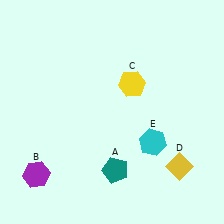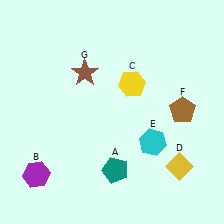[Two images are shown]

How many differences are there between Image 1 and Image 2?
There are 2 differences between the two images.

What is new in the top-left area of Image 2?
A brown star (G) was added in the top-left area of Image 2.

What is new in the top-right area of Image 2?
A brown pentagon (F) was added in the top-right area of Image 2.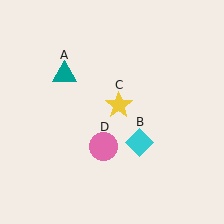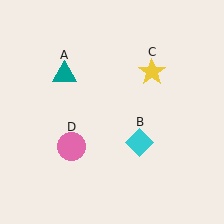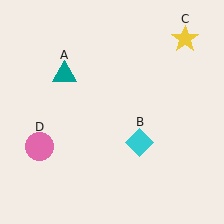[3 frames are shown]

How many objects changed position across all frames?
2 objects changed position: yellow star (object C), pink circle (object D).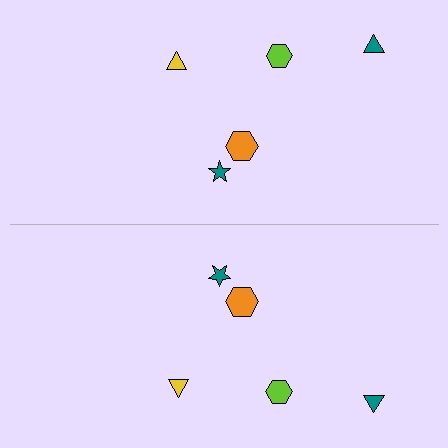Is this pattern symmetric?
Yes, this pattern has bilateral (reflection) symmetry.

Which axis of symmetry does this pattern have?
The pattern has a horizontal axis of symmetry running through the center of the image.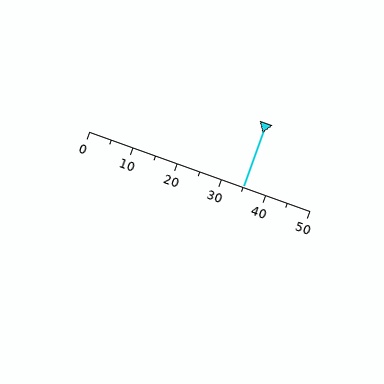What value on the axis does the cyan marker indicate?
The marker indicates approximately 35.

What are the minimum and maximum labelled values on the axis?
The axis runs from 0 to 50.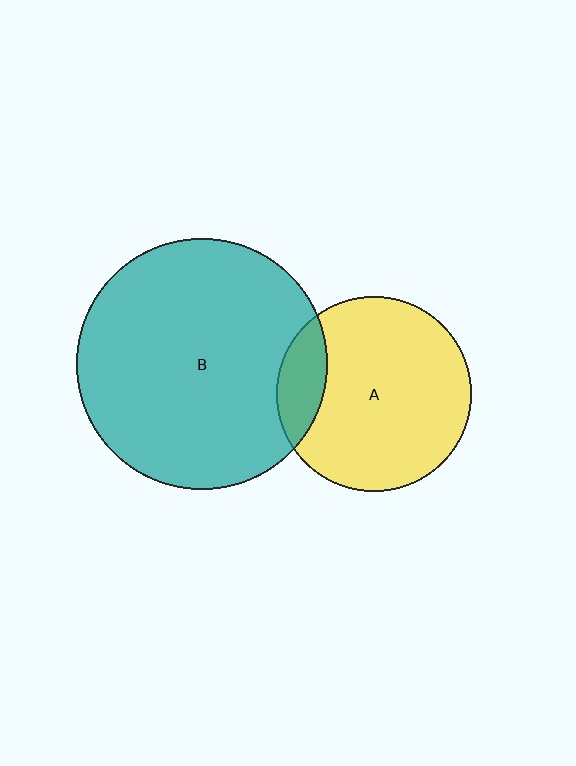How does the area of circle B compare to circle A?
Approximately 1.7 times.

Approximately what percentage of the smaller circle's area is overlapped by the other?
Approximately 15%.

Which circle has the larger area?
Circle B (teal).